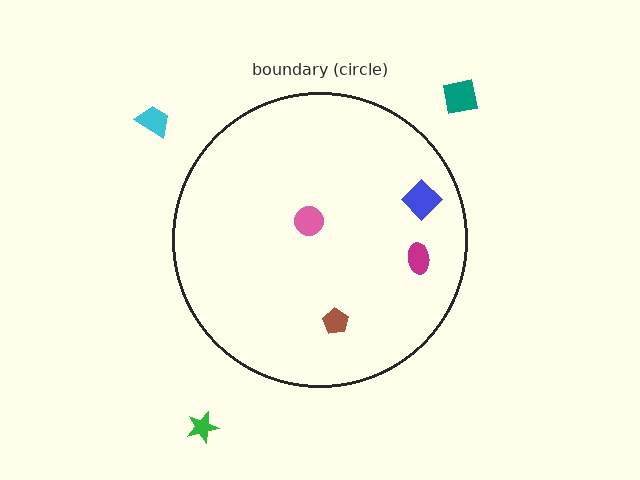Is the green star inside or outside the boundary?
Outside.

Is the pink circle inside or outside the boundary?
Inside.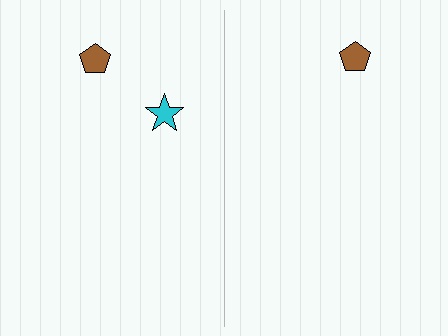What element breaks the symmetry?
A cyan star is missing from the right side.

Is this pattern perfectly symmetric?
No, the pattern is not perfectly symmetric. A cyan star is missing from the right side.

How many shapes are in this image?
There are 3 shapes in this image.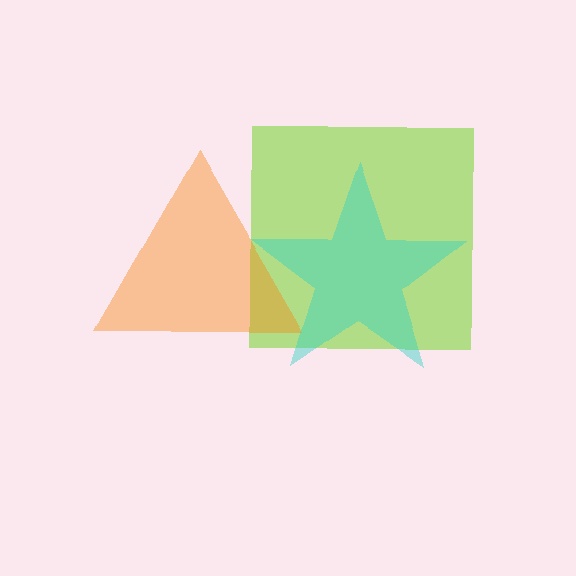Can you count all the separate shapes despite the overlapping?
Yes, there are 3 separate shapes.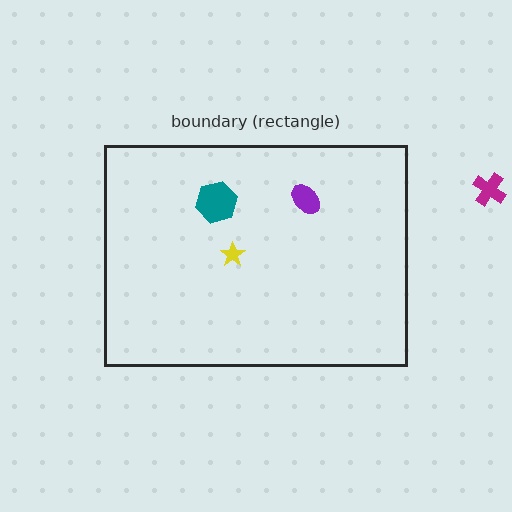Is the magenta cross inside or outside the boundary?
Outside.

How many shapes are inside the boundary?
3 inside, 1 outside.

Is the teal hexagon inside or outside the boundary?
Inside.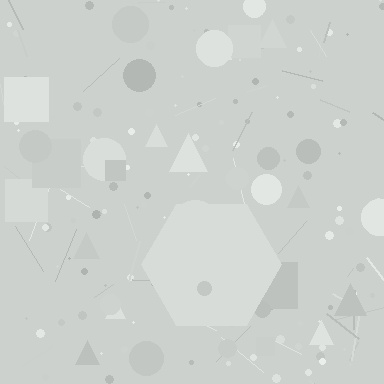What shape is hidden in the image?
A hexagon is hidden in the image.